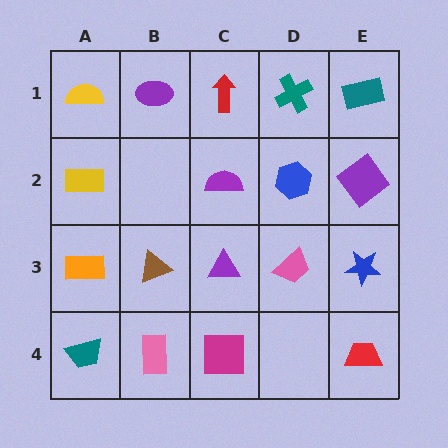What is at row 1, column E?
A teal rectangle.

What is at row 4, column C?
A magenta square.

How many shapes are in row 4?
4 shapes.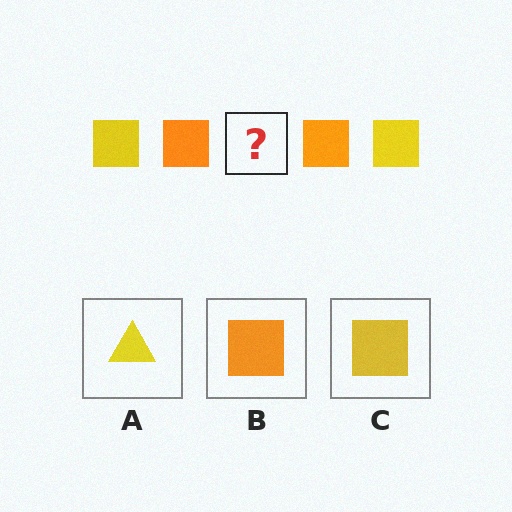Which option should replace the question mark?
Option C.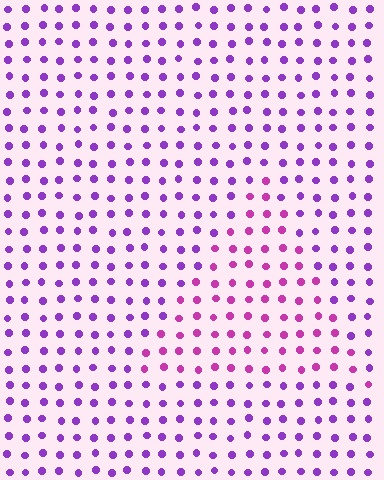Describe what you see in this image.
The image is filled with small purple elements in a uniform arrangement. A triangle-shaped region is visible where the elements are tinted to a slightly different hue, forming a subtle color boundary.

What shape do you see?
I see a triangle.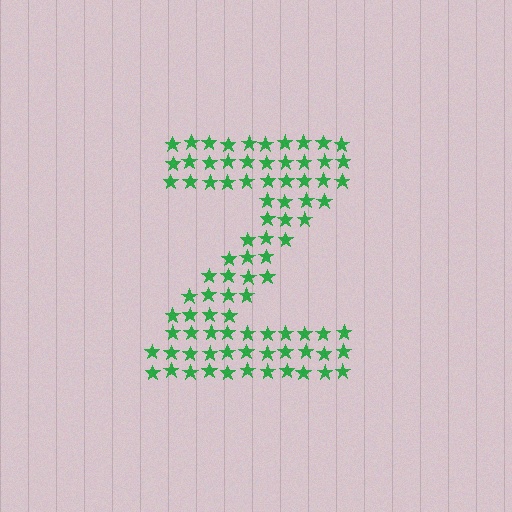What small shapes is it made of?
It is made of small stars.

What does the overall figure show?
The overall figure shows the letter Z.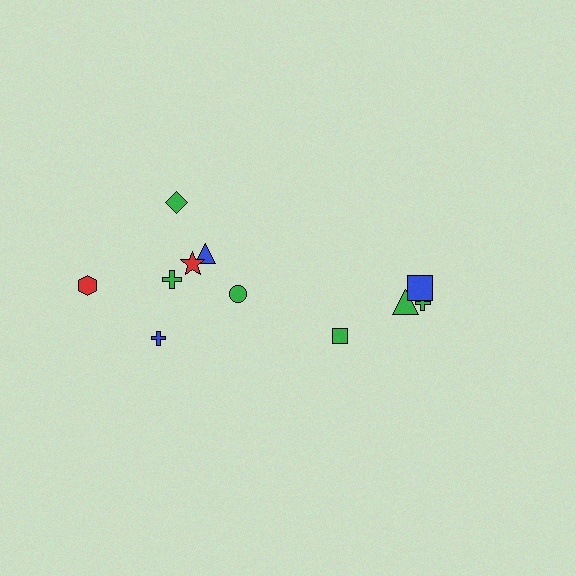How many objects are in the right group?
There are 4 objects.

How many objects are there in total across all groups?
There are 11 objects.